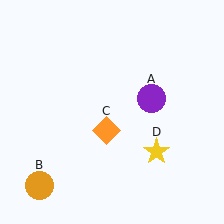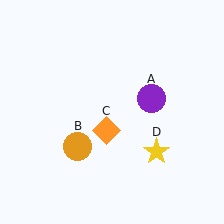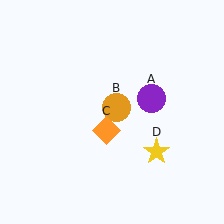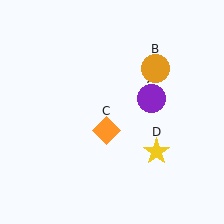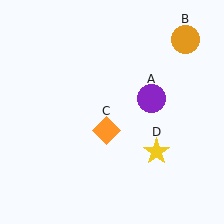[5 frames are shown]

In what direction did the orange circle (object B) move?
The orange circle (object B) moved up and to the right.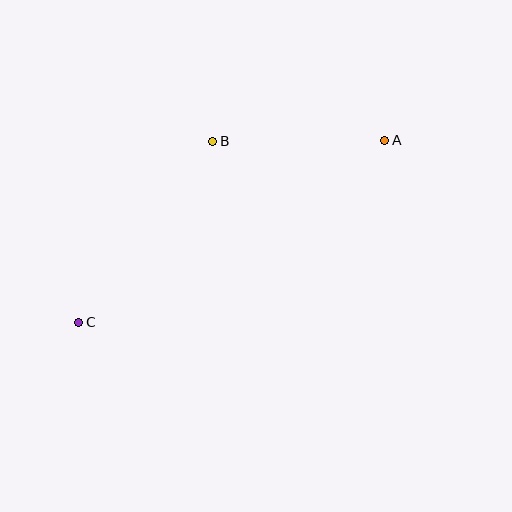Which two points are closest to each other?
Points A and B are closest to each other.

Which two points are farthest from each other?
Points A and C are farthest from each other.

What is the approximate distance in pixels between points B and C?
The distance between B and C is approximately 225 pixels.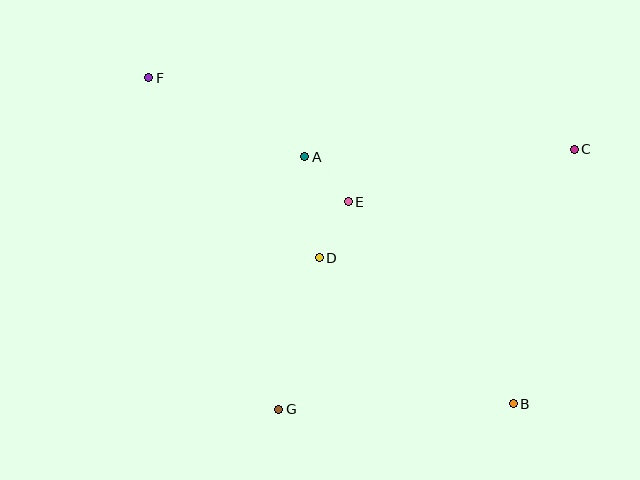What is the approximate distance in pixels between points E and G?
The distance between E and G is approximately 219 pixels.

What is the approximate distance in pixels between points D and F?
The distance between D and F is approximately 248 pixels.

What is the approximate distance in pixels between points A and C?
The distance between A and C is approximately 270 pixels.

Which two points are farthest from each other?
Points B and F are farthest from each other.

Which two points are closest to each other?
Points A and E are closest to each other.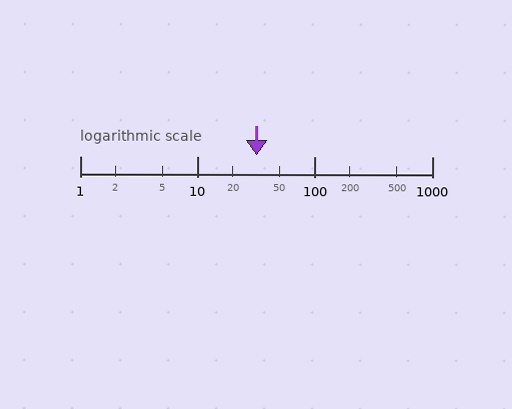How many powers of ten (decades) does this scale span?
The scale spans 3 decades, from 1 to 1000.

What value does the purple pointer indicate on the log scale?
The pointer indicates approximately 32.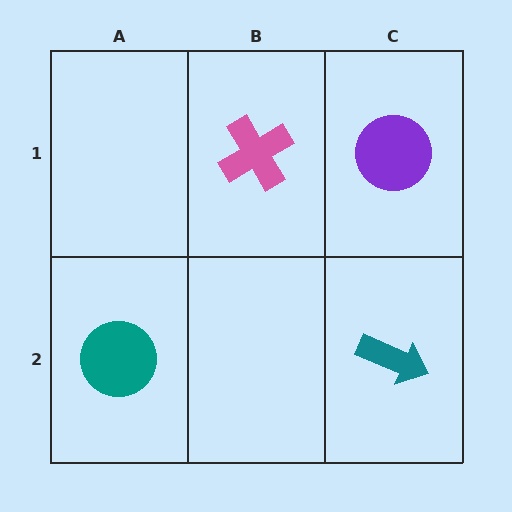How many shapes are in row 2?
2 shapes.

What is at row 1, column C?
A purple circle.